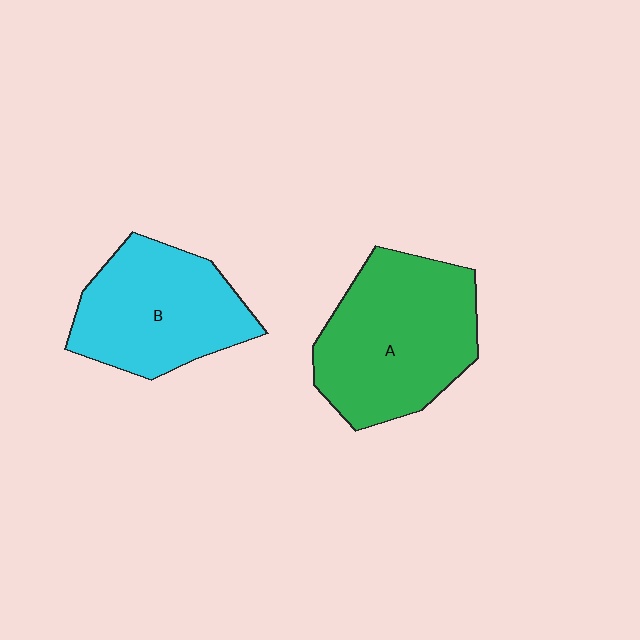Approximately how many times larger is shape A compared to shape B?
Approximately 1.2 times.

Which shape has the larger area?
Shape A (green).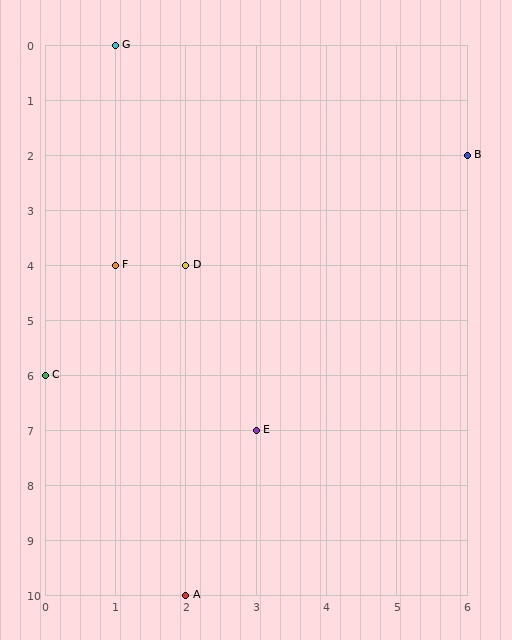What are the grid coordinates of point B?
Point B is at grid coordinates (6, 2).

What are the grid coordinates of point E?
Point E is at grid coordinates (3, 7).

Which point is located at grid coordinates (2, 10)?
Point A is at (2, 10).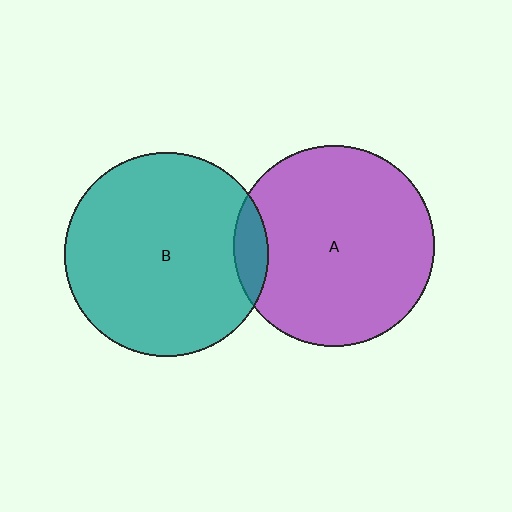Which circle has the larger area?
Circle B (teal).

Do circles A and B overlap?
Yes.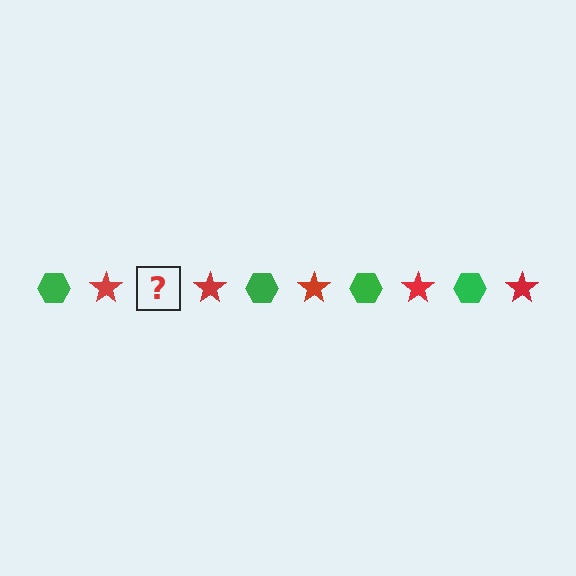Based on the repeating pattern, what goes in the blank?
The blank should be a green hexagon.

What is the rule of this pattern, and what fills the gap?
The rule is that the pattern alternates between green hexagon and red star. The gap should be filled with a green hexagon.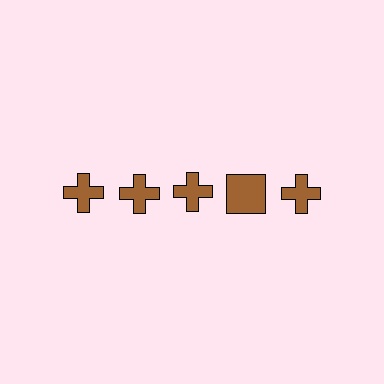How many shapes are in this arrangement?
There are 5 shapes arranged in a grid pattern.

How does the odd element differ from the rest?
It has a different shape: square instead of cross.